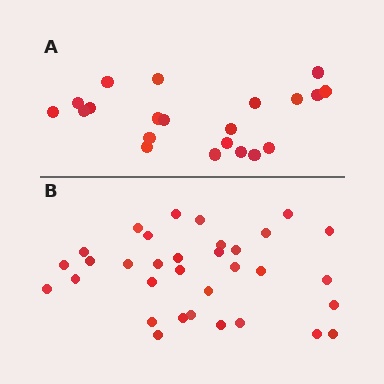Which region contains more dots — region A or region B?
Region B (the bottom region) has more dots.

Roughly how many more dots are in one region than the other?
Region B has roughly 12 or so more dots than region A.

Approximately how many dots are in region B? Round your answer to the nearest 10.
About 30 dots. (The exact count is 33, which rounds to 30.)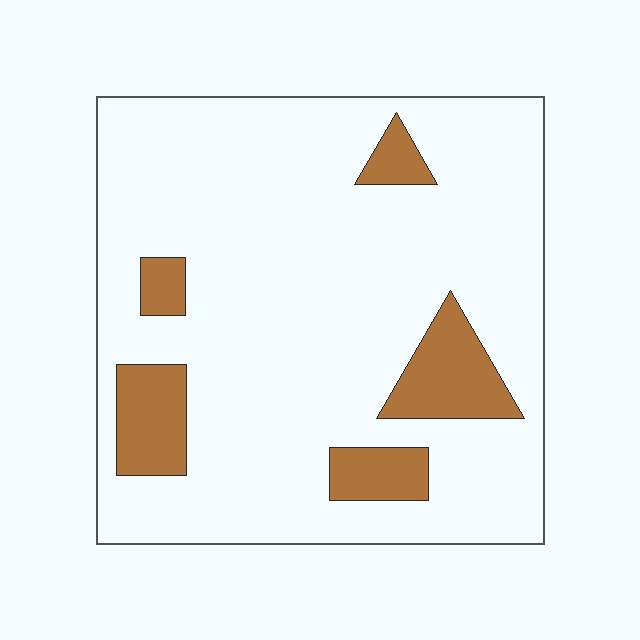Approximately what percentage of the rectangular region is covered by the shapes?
Approximately 15%.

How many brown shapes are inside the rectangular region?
5.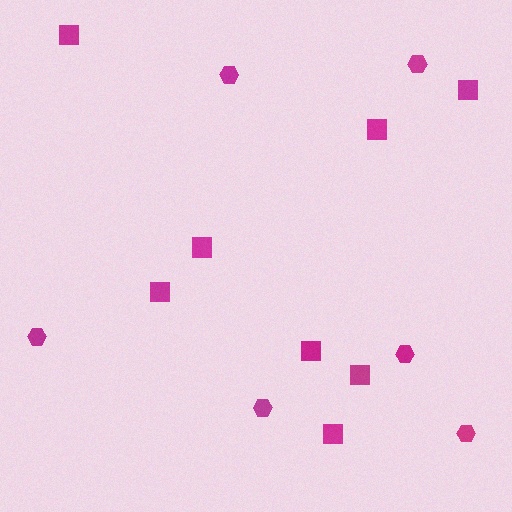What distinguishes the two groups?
There are 2 groups: one group of hexagons (6) and one group of squares (8).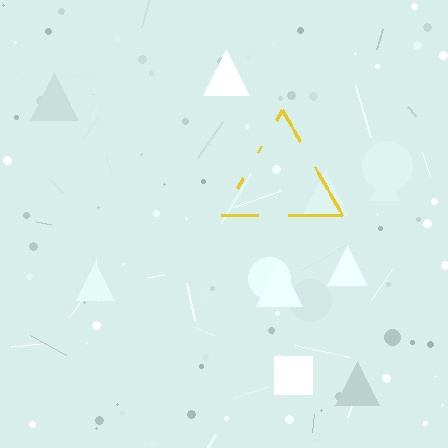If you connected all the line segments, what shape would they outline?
They would outline a triangle.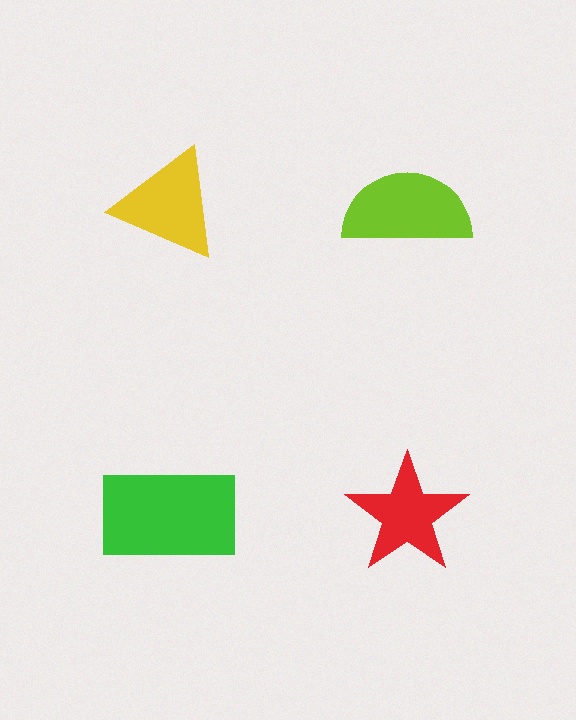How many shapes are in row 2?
2 shapes.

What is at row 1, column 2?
A lime semicircle.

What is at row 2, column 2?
A red star.